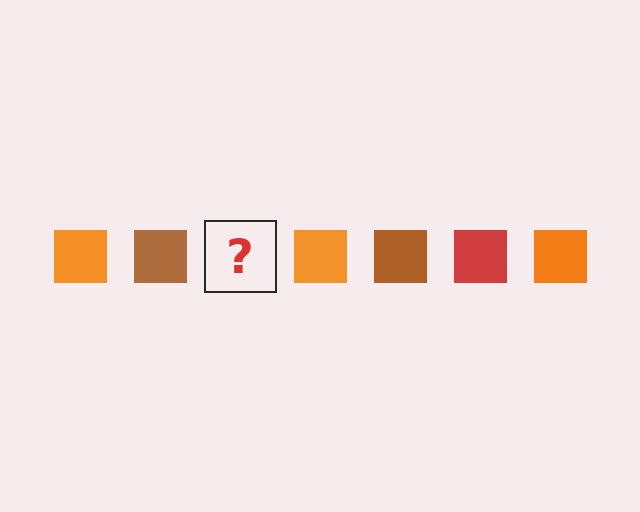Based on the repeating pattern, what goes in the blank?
The blank should be a red square.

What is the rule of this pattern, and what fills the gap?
The rule is that the pattern cycles through orange, brown, red squares. The gap should be filled with a red square.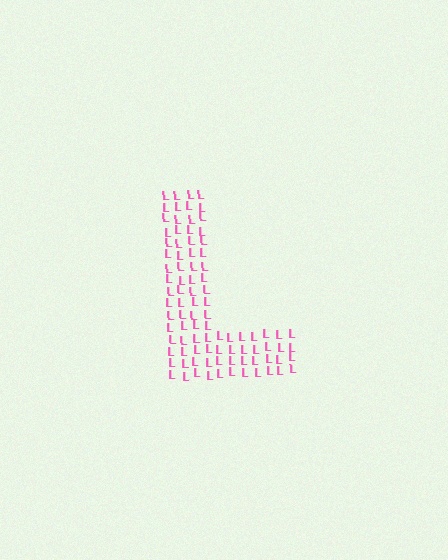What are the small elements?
The small elements are letter L's.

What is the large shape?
The large shape is the letter L.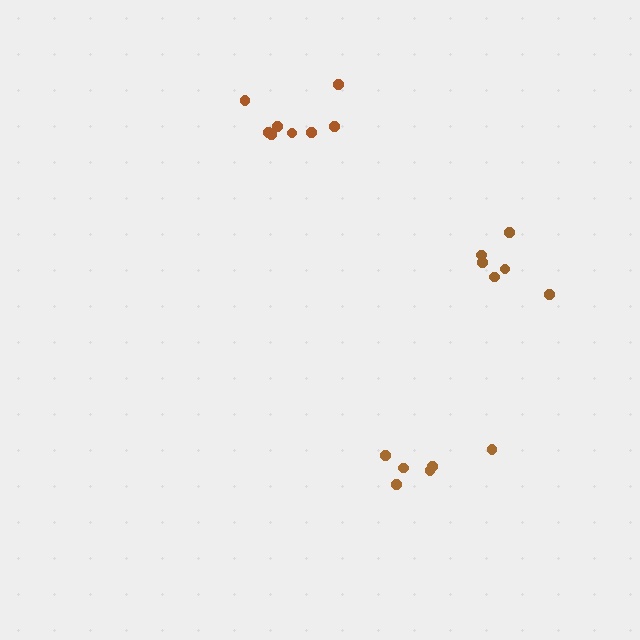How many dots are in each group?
Group 1: 6 dots, Group 2: 6 dots, Group 3: 8 dots (20 total).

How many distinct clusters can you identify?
There are 3 distinct clusters.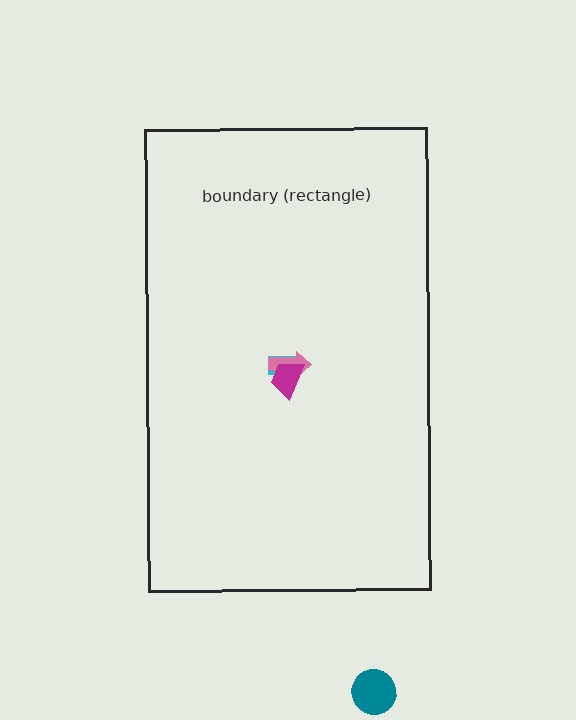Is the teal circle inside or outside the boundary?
Outside.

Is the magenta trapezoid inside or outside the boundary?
Inside.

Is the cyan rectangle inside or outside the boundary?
Inside.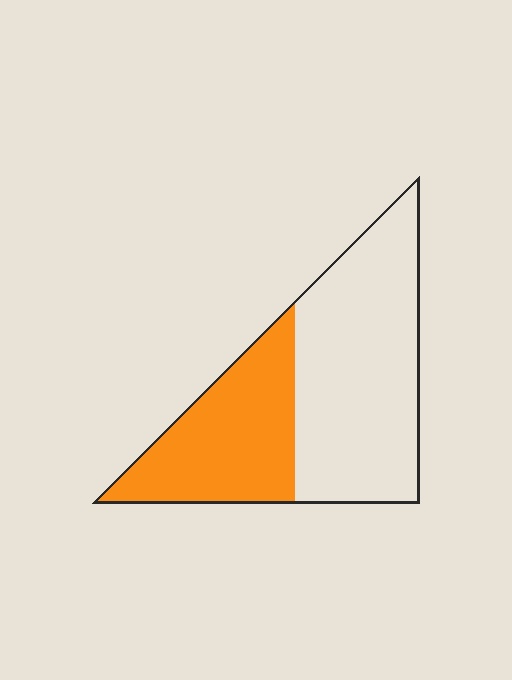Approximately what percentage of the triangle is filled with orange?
Approximately 40%.